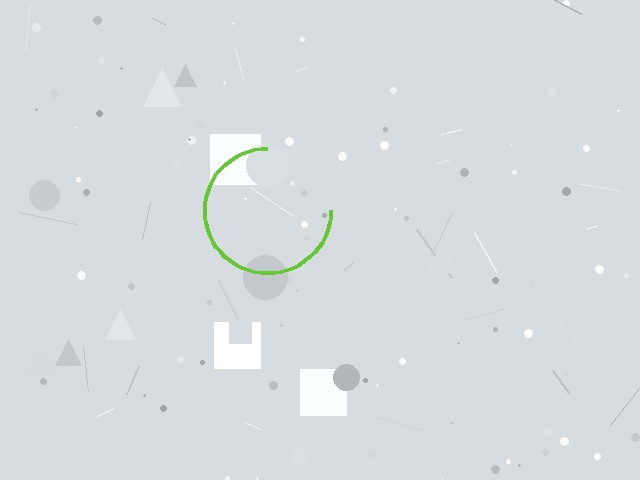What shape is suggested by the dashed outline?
The dashed outline suggests a circle.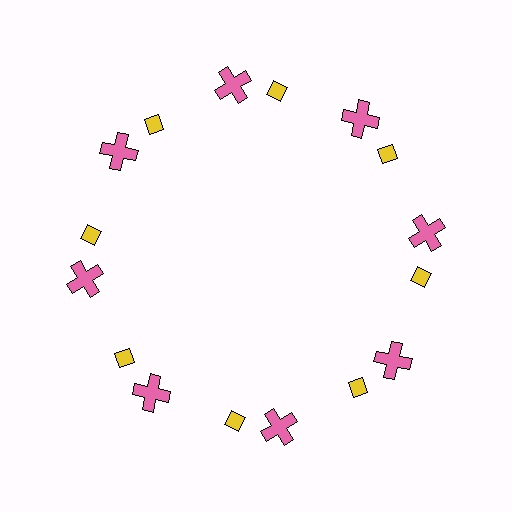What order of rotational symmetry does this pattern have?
This pattern has 8-fold rotational symmetry.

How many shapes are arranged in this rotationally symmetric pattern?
There are 16 shapes, arranged in 8 groups of 2.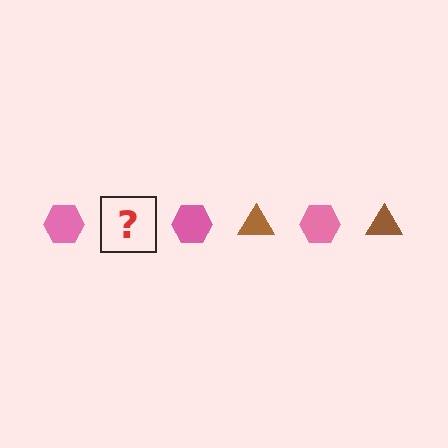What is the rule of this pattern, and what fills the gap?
The rule is that the pattern alternates between pink hexagon and brown triangle. The gap should be filled with a brown triangle.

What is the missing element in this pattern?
The missing element is a brown triangle.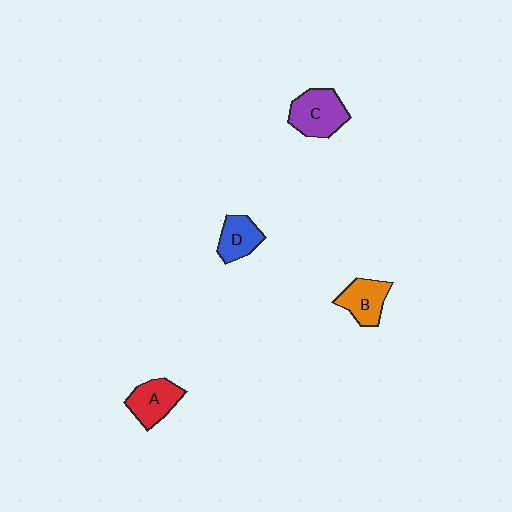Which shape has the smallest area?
Shape D (blue).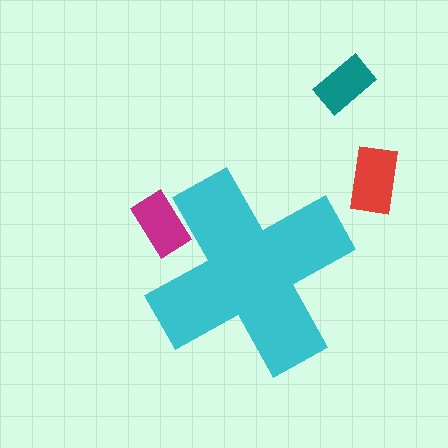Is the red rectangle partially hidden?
No, the red rectangle is fully visible.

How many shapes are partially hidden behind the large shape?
1 shape is partially hidden.